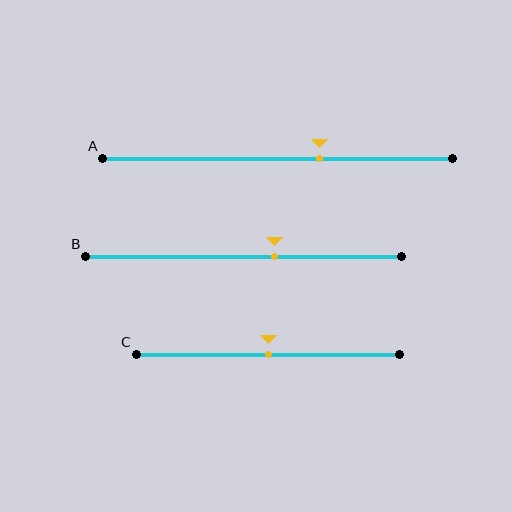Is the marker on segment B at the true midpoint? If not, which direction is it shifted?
No, the marker on segment B is shifted to the right by about 10% of the segment length.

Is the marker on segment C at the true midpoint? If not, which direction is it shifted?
Yes, the marker on segment C is at the true midpoint.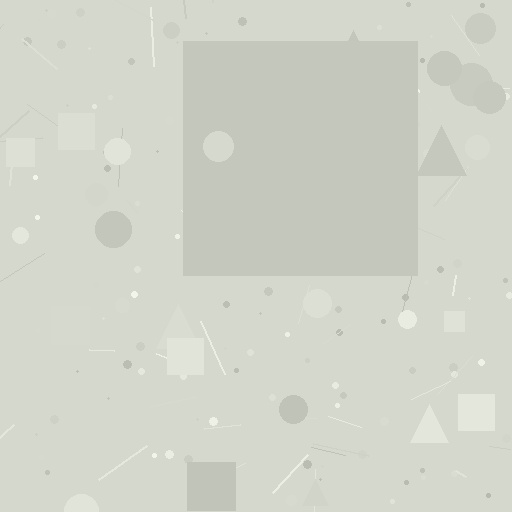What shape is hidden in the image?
A square is hidden in the image.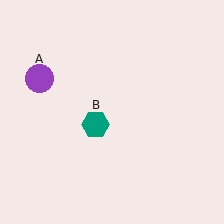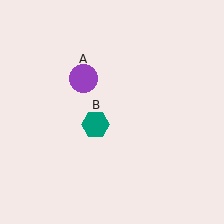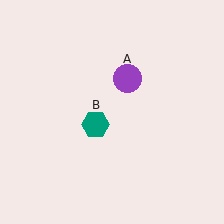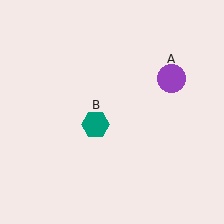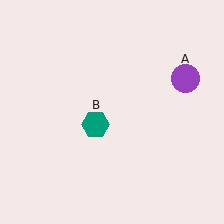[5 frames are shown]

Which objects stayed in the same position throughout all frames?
Teal hexagon (object B) remained stationary.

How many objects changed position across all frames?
1 object changed position: purple circle (object A).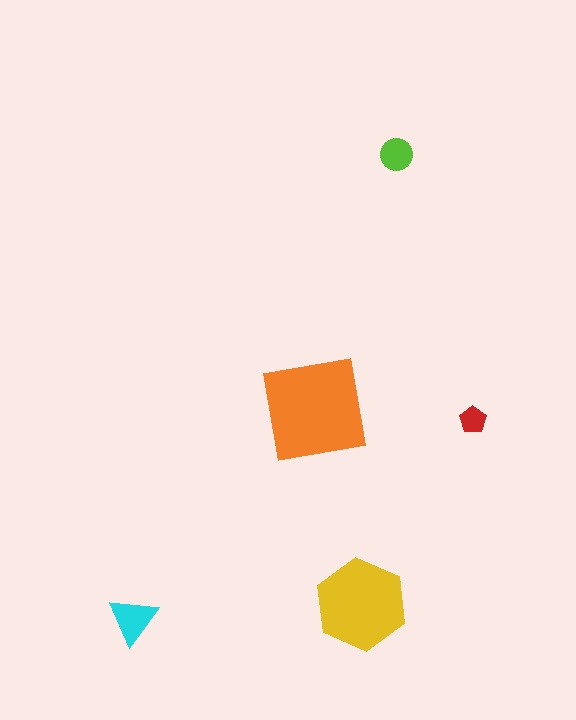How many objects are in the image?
There are 5 objects in the image.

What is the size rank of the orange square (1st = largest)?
1st.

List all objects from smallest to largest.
The red pentagon, the lime circle, the cyan triangle, the yellow hexagon, the orange square.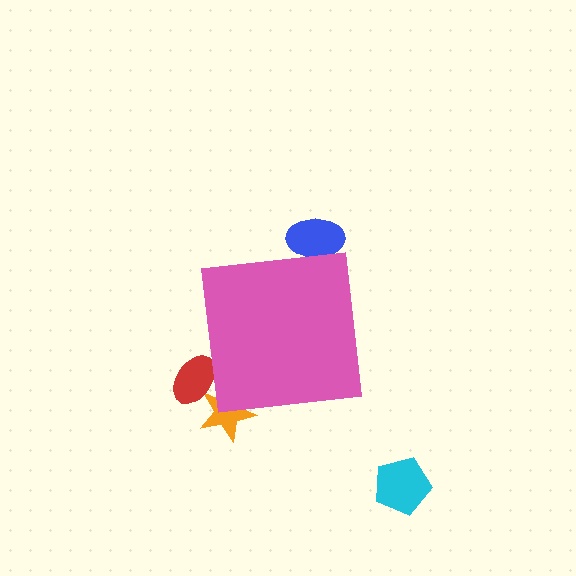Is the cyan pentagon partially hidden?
No, the cyan pentagon is fully visible.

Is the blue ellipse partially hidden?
Yes, the blue ellipse is partially hidden behind the pink square.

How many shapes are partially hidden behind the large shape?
3 shapes are partially hidden.